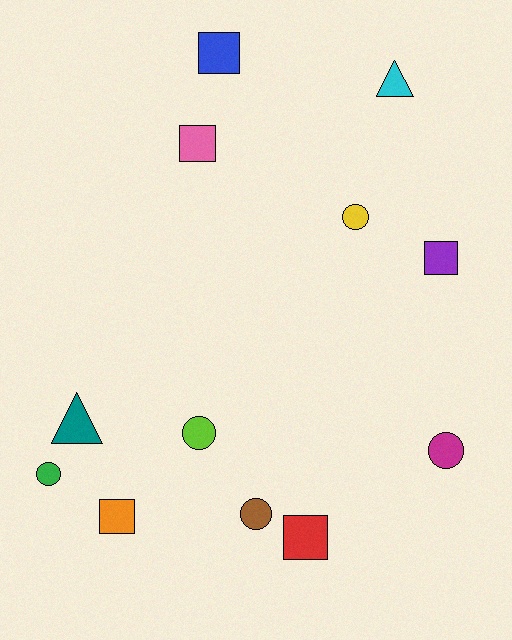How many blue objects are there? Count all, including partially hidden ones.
There is 1 blue object.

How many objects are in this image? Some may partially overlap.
There are 12 objects.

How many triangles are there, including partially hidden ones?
There are 2 triangles.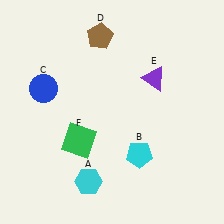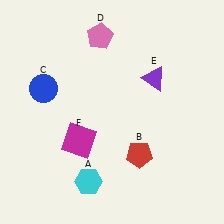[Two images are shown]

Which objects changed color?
B changed from cyan to red. D changed from brown to pink. F changed from green to magenta.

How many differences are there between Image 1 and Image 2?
There are 3 differences between the two images.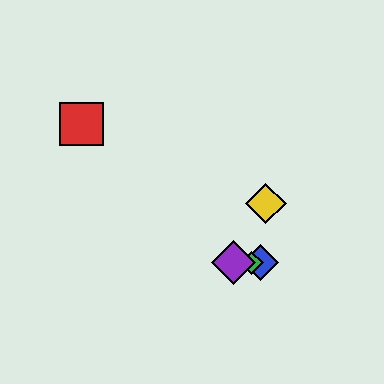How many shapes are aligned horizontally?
3 shapes (the blue diamond, the green diamond, the purple diamond) are aligned horizontally.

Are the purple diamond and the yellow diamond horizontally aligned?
No, the purple diamond is at y≈263 and the yellow diamond is at y≈203.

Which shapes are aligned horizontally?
The blue diamond, the green diamond, the purple diamond are aligned horizontally.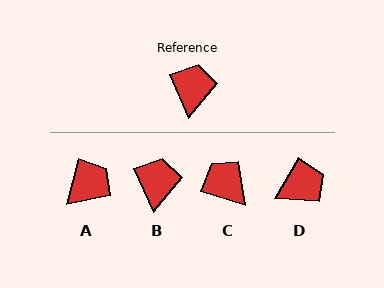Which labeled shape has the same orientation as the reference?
B.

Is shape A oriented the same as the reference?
No, it is off by about 38 degrees.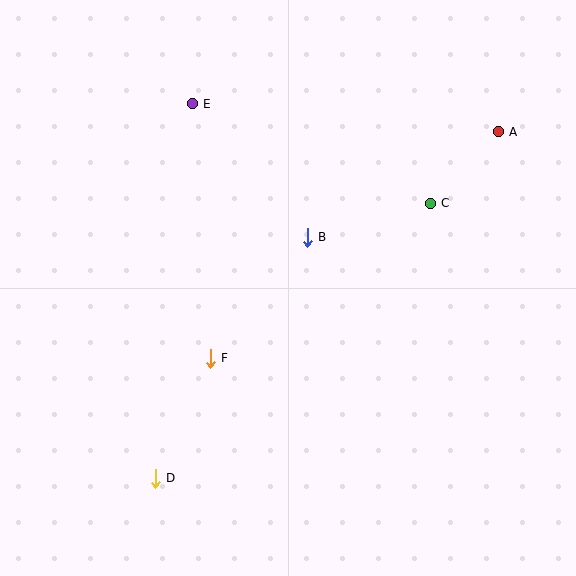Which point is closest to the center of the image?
Point B at (307, 237) is closest to the center.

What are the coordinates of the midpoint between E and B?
The midpoint between E and B is at (250, 170).